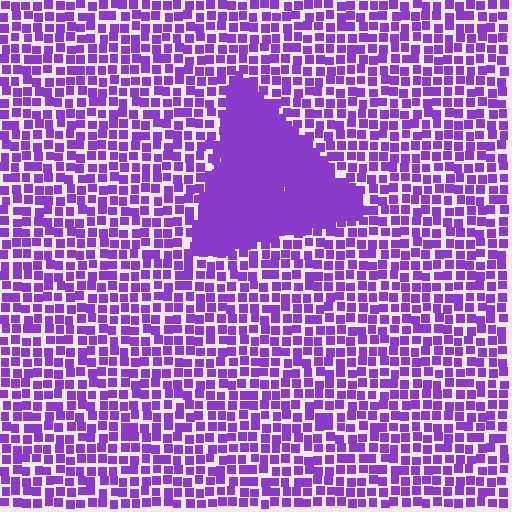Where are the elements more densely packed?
The elements are more densely packed inside the triangle boundary.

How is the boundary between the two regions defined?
The boundary is defined by a change in element density (approximately 2.3x ratio). All elements are the same color, size, and shape.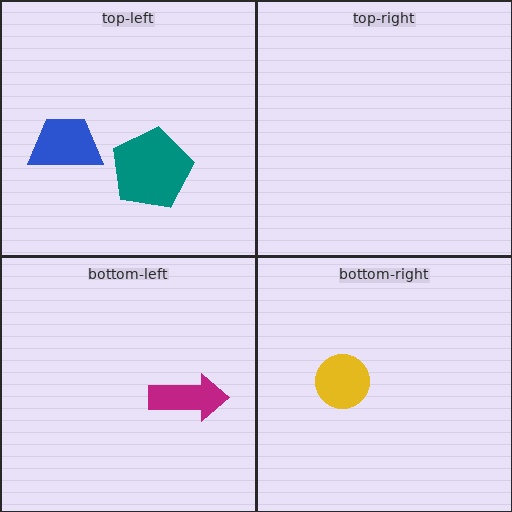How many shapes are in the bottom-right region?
1.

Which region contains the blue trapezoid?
The top-left region.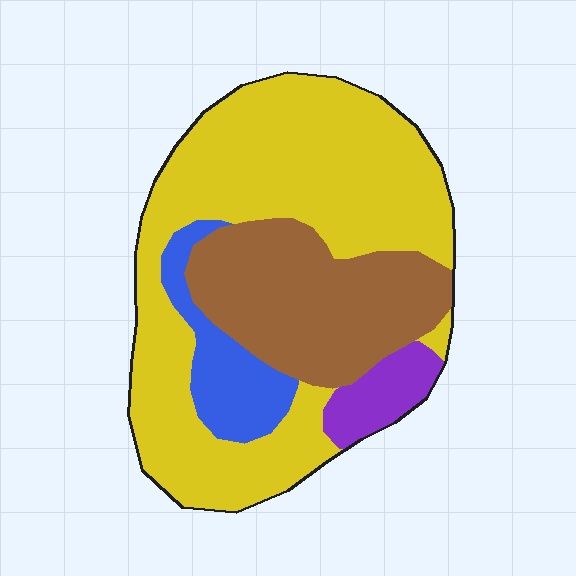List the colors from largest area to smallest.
From largest to smallest: yellow, brown, blue, purple.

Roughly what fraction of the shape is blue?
Blue covers around 10% of the shape.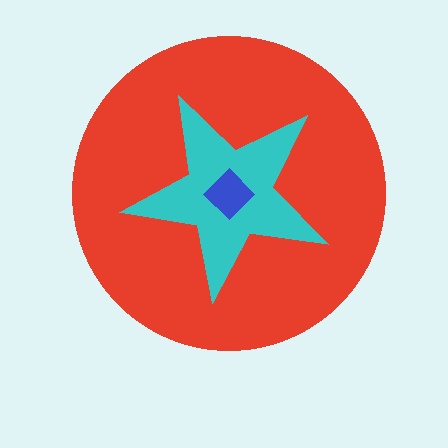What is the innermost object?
The blue diamond.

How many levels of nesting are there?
3.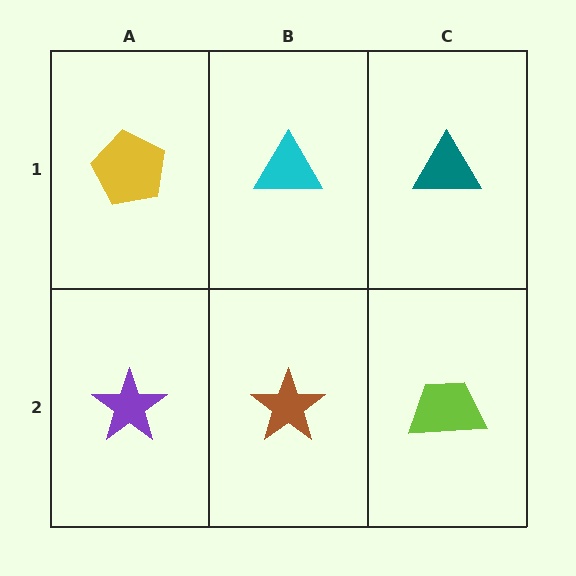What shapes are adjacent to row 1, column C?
A lime trapezoid (row 2, column C), a cyan triangle (row 1, column B).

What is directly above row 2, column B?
A cyan triangle.